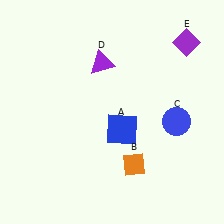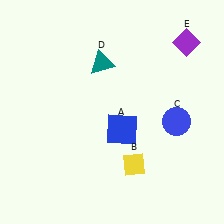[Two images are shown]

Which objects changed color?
B changed from orange to yellow. D changed from purple to teal.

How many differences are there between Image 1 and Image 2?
There are 2 differences between the two images.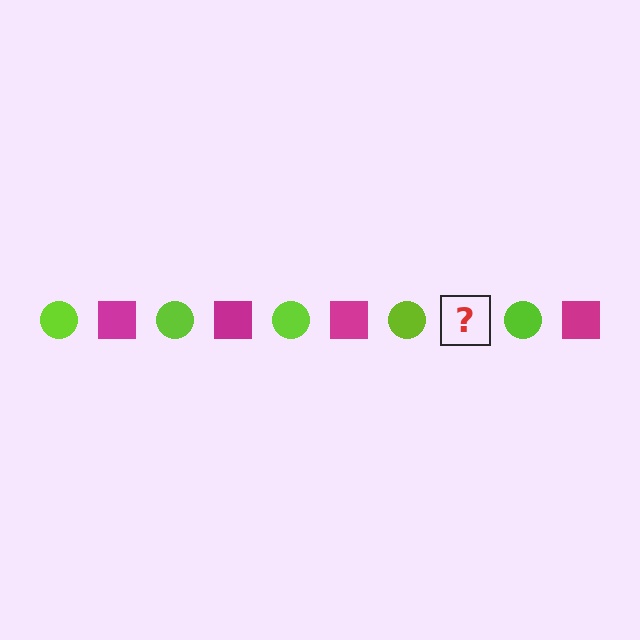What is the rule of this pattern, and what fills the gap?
The rule is that the pattern alternates between lime circle and magenta square. The gap should be filled with a magenta square.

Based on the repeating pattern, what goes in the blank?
The blank should be a magenta square.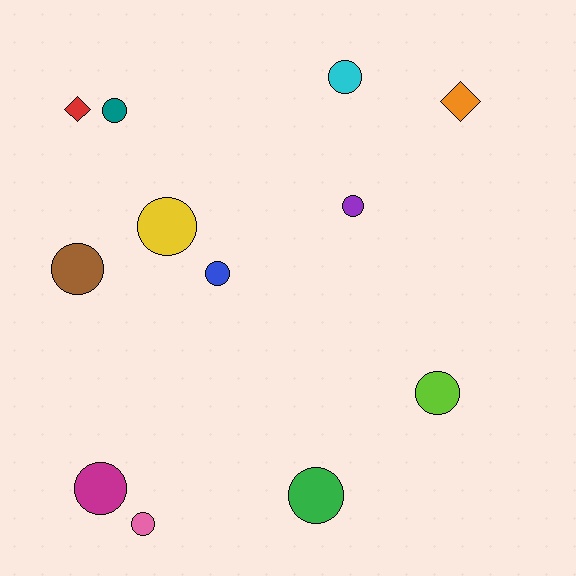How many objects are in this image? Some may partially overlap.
There are 12 objects.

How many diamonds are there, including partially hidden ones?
There are 2 diamonds.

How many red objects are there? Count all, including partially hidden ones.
There is 1 red object.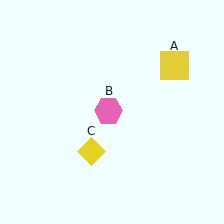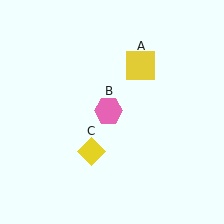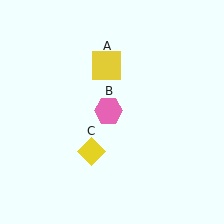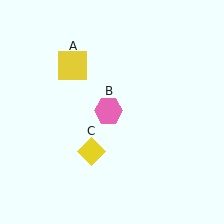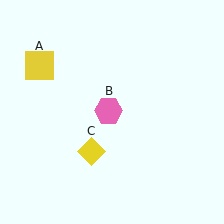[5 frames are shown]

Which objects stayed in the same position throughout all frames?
Pink hexagon (object B) and yellow diamond (object C) remained stationary.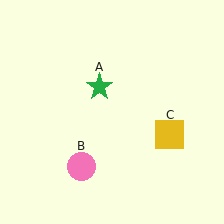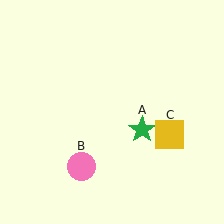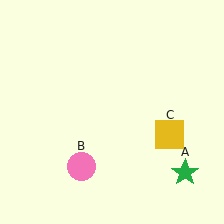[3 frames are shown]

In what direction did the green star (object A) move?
The green star (object A) moved down and to the right.